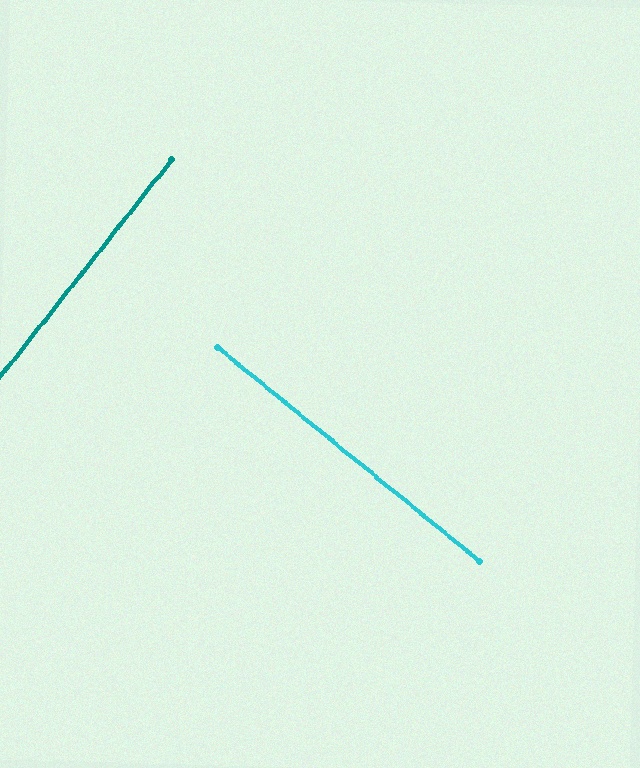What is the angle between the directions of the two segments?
Approximately 89 degrees.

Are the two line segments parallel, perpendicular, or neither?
Perpendicular — they meet at approximately 89°.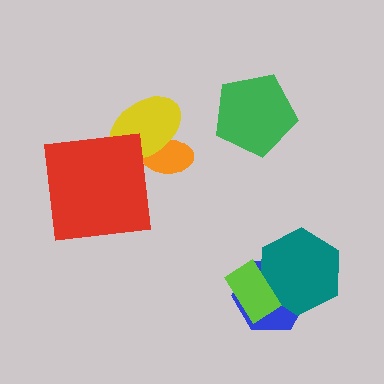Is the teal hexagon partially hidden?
Yes, it is partially covered by another shape.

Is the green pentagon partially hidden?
No, no other shape covers it.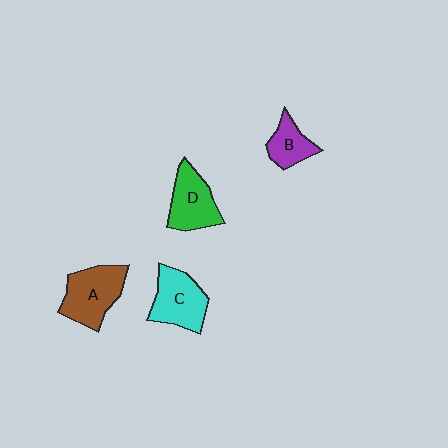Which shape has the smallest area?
Shape B (purple).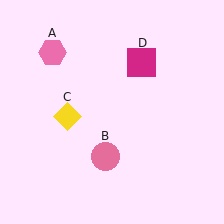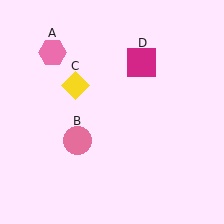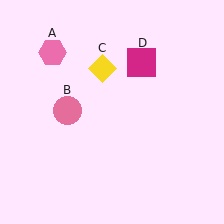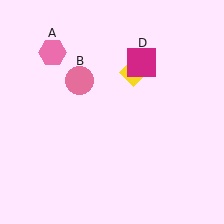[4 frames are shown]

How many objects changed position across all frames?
2 objects changed position: pink circle (object B), yellow diamond (object C).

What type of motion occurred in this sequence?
The pink circle (object B), yellow diamond (object C) rotated clockwise around the center of the scene.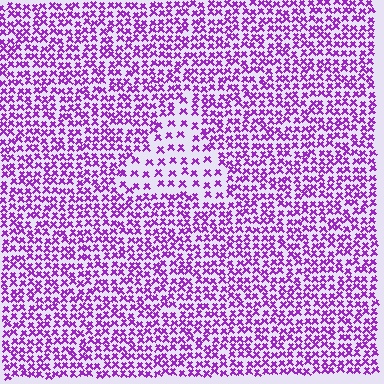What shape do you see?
I see a triangle.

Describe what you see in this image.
The image contains small purple elements arranged at two different densities. A triangle-shaped region is visible where the elements are less densely packed than the surrounding area.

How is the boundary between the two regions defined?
The boundary is defined by a change in element density (approximately 2.0x ratio). All elements are the same color, size, and shape.